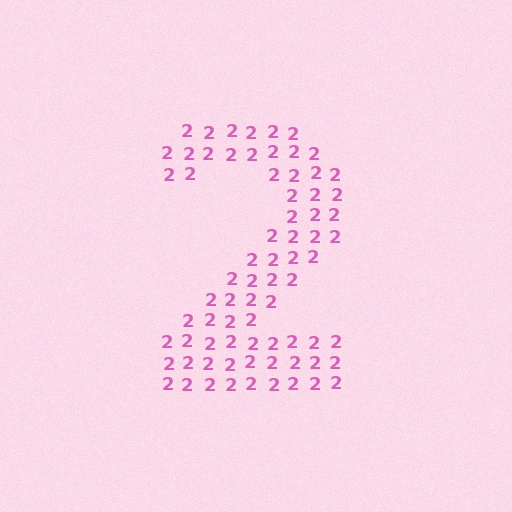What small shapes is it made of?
It is made of small digit 2's.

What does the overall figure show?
The overall figure shows the digit 2.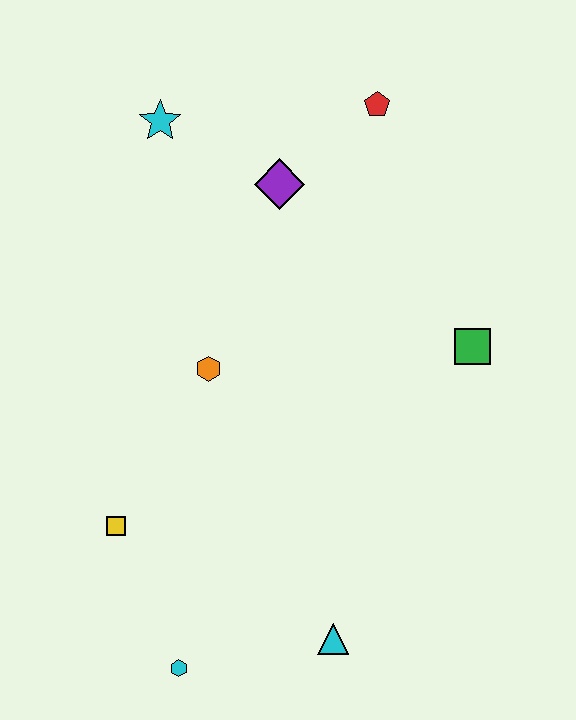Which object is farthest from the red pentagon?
The cyan hexagon is farthest from the red pentagon.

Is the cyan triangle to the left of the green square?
Yes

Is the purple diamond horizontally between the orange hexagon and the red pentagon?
Yes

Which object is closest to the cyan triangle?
The cyan hexagon is closest to the cyan triangle.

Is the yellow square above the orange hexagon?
No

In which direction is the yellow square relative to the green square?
The yellow square is to the left of the green square.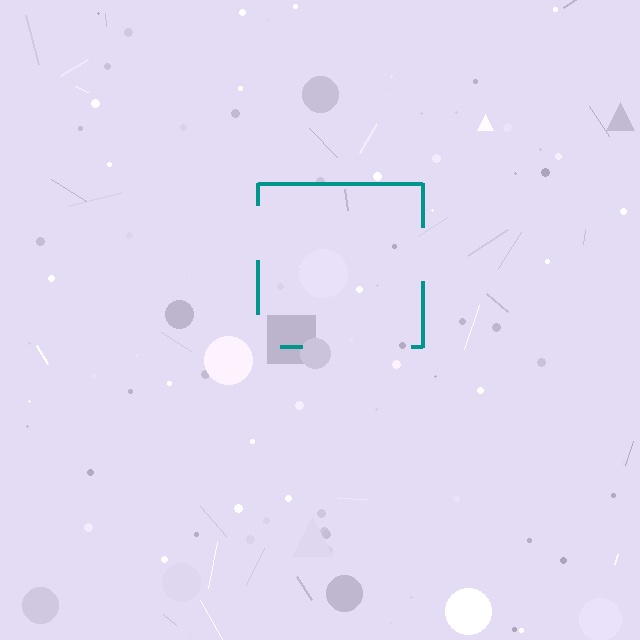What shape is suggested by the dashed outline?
The dashed outline suggests a square.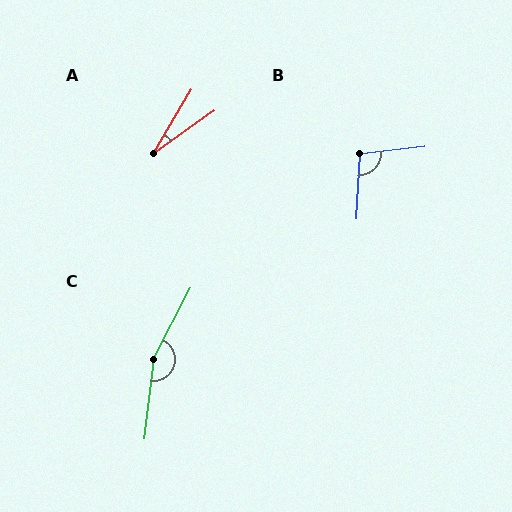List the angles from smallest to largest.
A (25°), B (100°), C (159°).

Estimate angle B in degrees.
Approximately 100 degrees.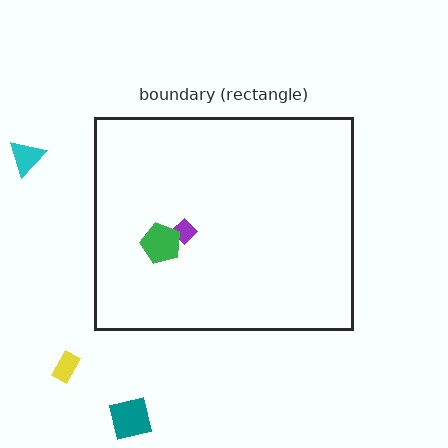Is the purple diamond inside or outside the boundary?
Inside.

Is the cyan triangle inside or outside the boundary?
Outside.